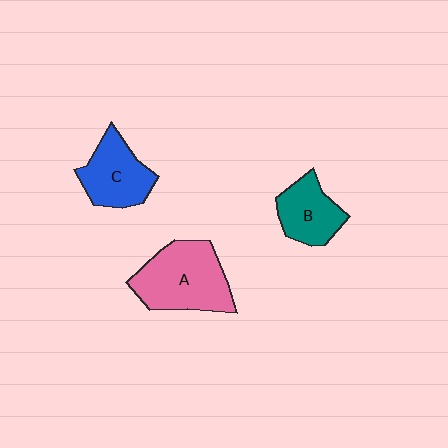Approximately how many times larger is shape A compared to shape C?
Approximately 1.4 times.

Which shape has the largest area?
Shape A (pink).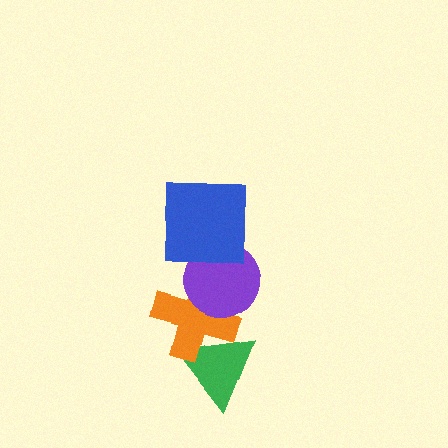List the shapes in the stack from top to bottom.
From top to bottom: the blue square, the purple circle, the orange cross, the green triangle.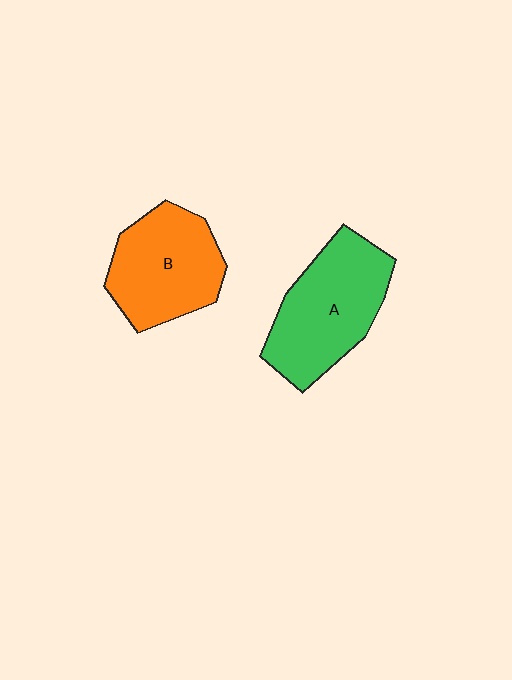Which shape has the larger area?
Shape A (green).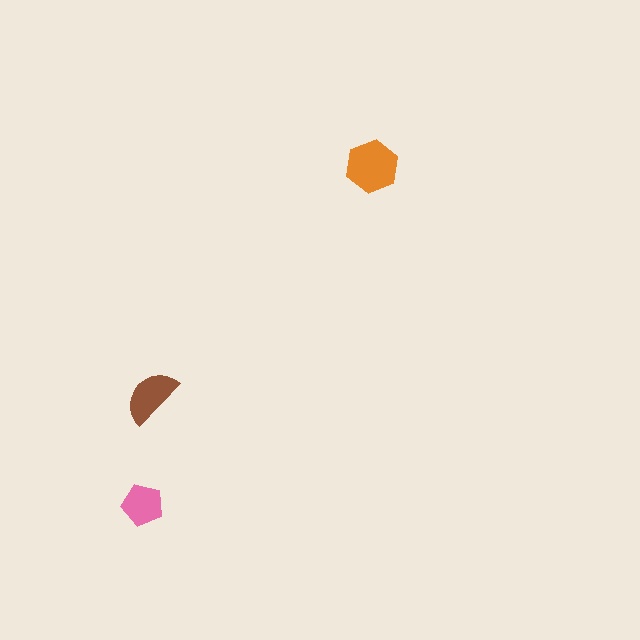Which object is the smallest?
The pink pentagon.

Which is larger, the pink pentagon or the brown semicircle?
The brown semicircle.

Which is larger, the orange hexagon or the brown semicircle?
The orange hexagon.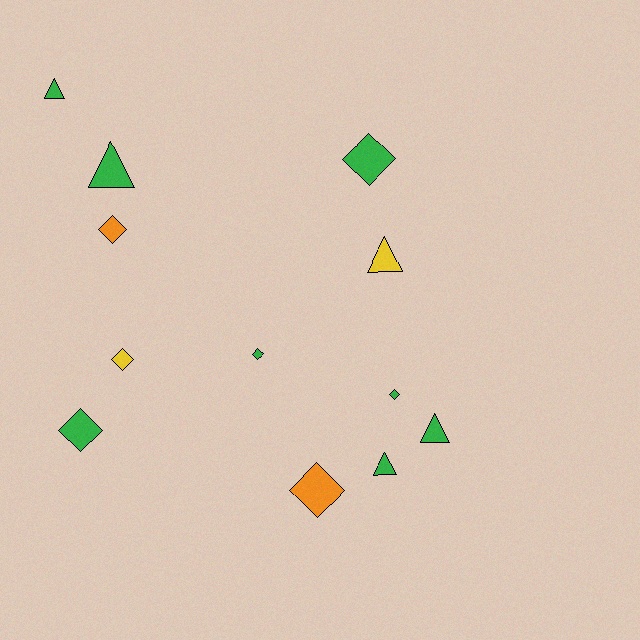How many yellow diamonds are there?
There is 1 yellow diamond.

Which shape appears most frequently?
Diamond, with 7 objects.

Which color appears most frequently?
Green, with 8 objects.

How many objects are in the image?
There are 12 objects.